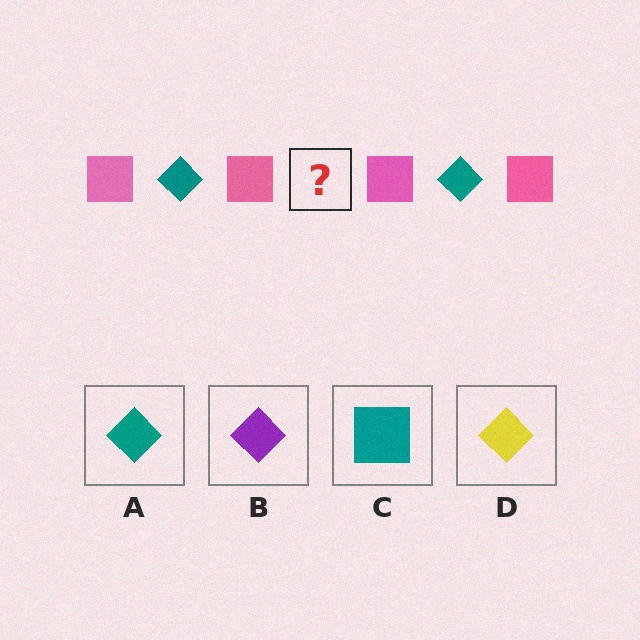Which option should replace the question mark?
Option A.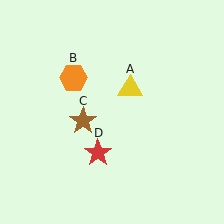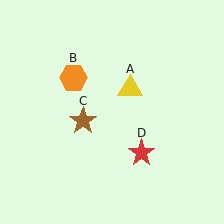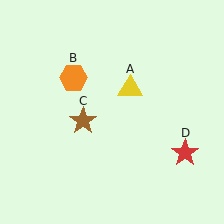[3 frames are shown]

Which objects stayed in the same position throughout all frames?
Yellow triangle (object A) and orange hexagon (object B) and brown star (object C) remained stationary.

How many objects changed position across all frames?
1 object changed position: red star (object D).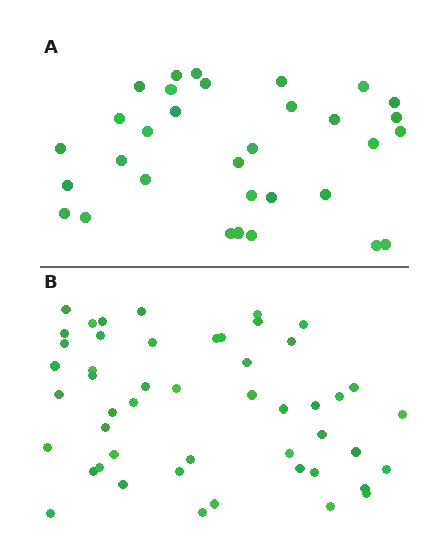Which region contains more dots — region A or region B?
Region B (the bottom region) has more dots.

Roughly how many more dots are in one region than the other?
Region B has approximately 15 more dots than region A.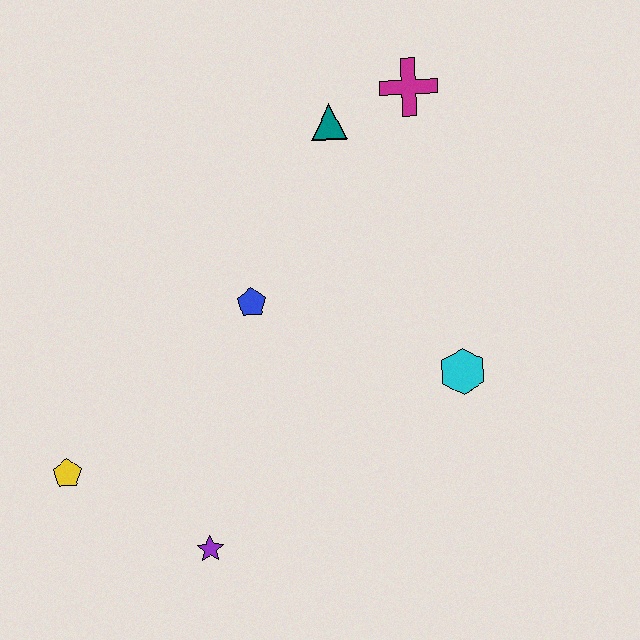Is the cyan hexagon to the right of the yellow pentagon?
Yes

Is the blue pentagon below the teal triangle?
Yes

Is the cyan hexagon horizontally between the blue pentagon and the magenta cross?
No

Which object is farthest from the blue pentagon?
The magenta cross is farthest from the blue pentagon.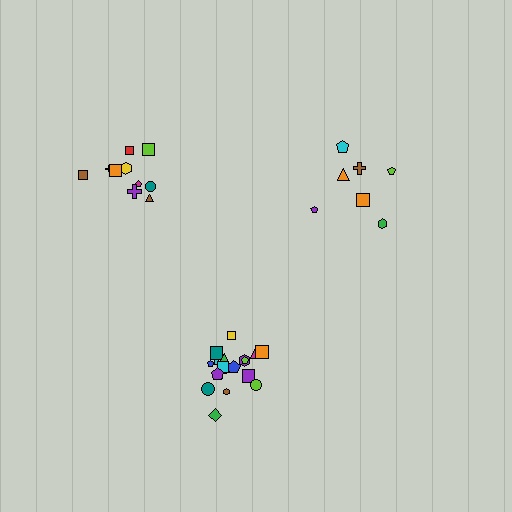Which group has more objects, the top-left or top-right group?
The top-left group.